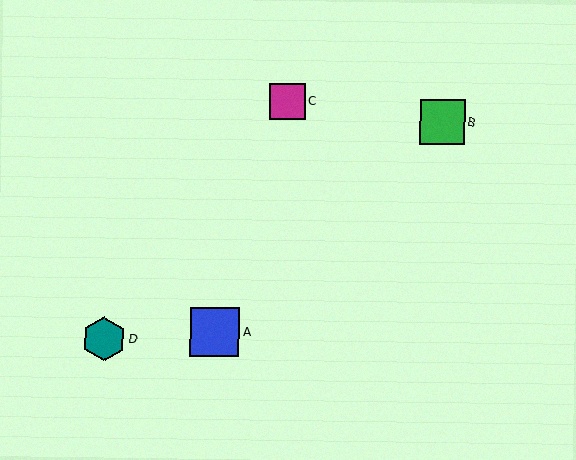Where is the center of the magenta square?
The center of the magenta square is at (287, 101).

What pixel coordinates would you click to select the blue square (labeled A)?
Click at (215, 332) to select the blue square A.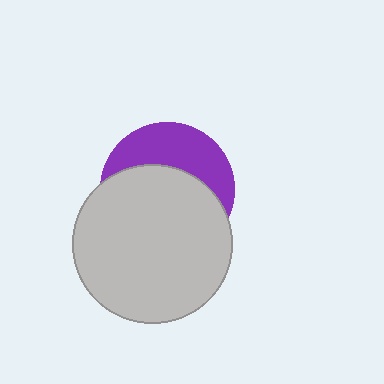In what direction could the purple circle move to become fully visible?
The purple circle could move up. That would shift it out from behind the light gray circle entirely.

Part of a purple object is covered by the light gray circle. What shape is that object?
It is a circle.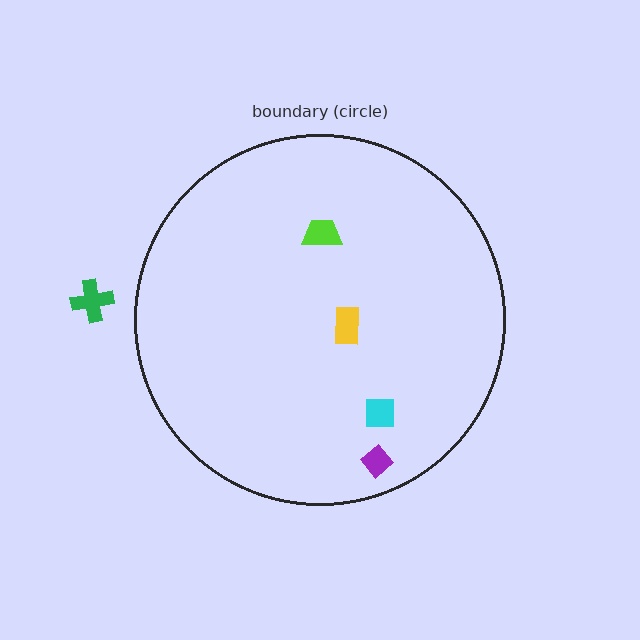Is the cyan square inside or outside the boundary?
Inside.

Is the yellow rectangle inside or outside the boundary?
Inside.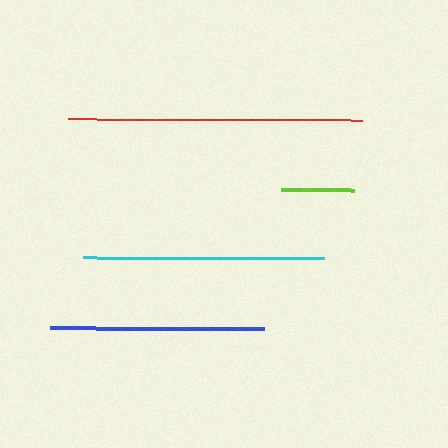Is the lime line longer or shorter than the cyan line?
The cyan line is longer than the lime line.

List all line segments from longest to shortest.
From longest to shortest: red, cyan, blue, lime.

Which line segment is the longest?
The red line is the longest at approximately 294 pixels.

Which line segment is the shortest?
The lime line is the shortest at approximately 73 pixels.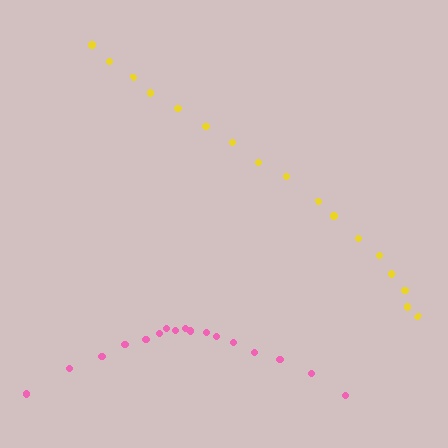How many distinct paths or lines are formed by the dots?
There are 2 distinct paths.